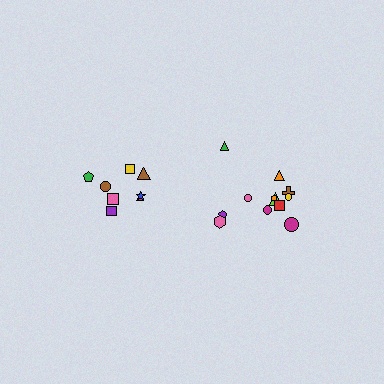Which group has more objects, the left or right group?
The right group.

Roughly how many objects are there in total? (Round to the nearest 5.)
Roughly 20 objects in total.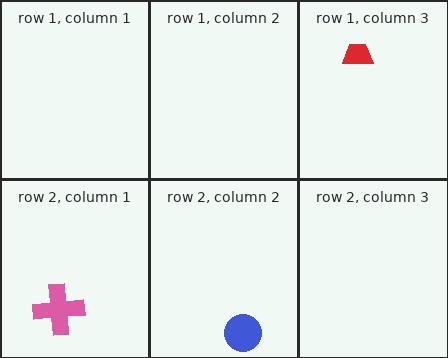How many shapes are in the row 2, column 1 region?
1.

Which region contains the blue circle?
The row 2, column 2 region.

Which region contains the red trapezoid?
The row 1, column 3 region.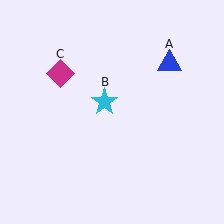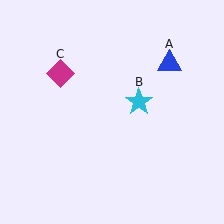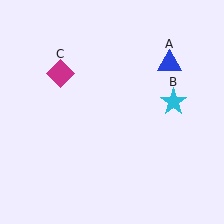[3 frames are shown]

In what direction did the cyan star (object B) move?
The cyan star (object B) moved right.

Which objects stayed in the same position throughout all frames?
Blue triangle (object A) and magenta diamond (object C) remained stationary.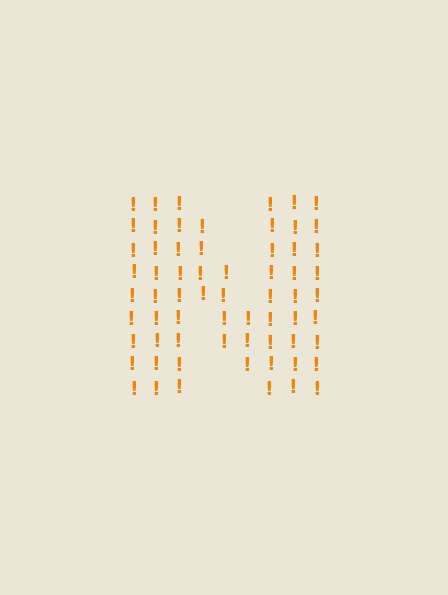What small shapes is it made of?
It is made of small exclamation marks.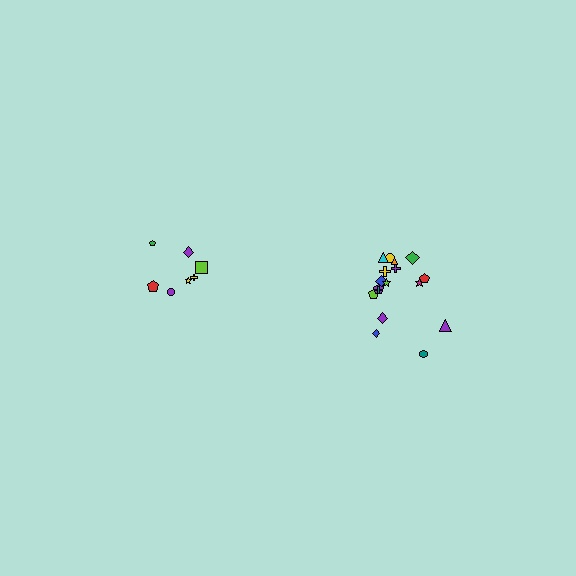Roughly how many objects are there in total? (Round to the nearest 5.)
Roughly 25 objects in total.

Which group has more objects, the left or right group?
The right group.